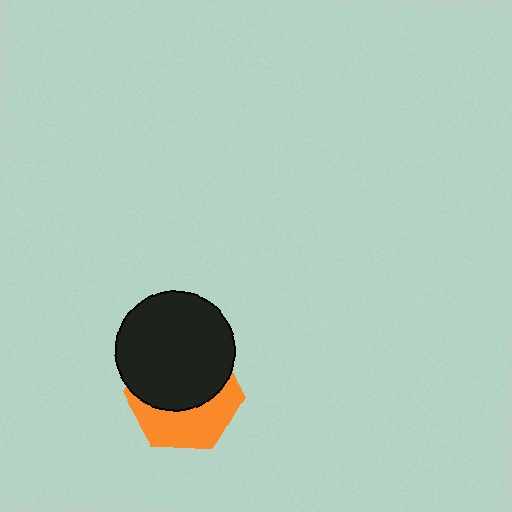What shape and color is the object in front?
The object in front is a black circle.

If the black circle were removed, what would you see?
You would see the complete orange hexagon.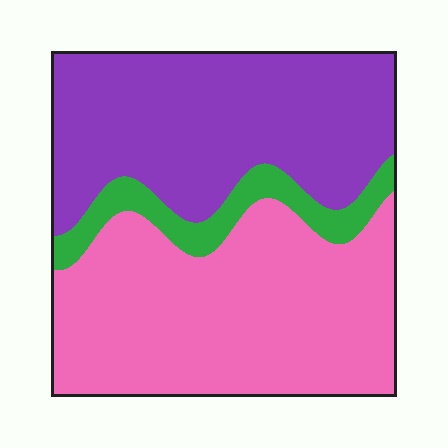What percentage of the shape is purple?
Purple covers around 40% of the shape.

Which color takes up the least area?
Green, at roughly 10%.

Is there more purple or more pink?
Pink.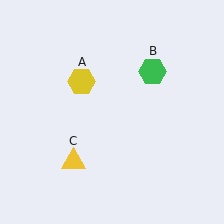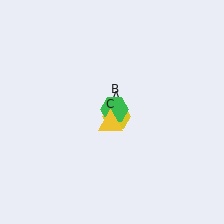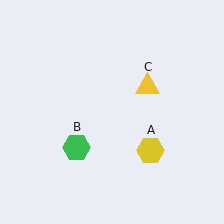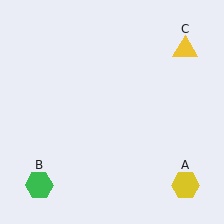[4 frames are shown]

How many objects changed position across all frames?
3 objects changed position: yellow hexagon (object A), green hexagon (object B), yellow triangle (object C).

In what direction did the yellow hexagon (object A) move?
The yellow hexagon (object A) moved down and to the right.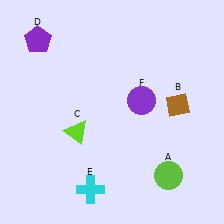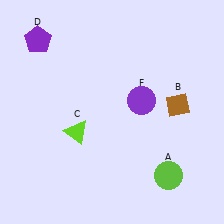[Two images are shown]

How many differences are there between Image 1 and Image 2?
There is 1 difference between the two images.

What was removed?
The cyan cross (E) was removed in Image 2.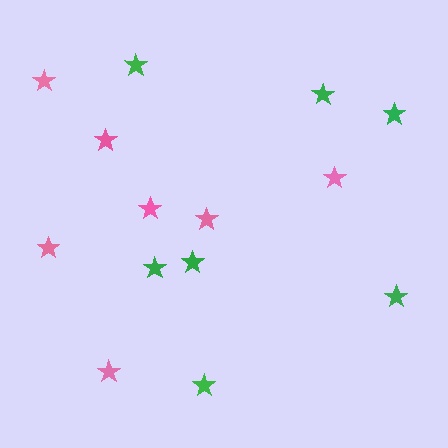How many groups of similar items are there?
There are 2 groups: one group of green stars (7) and one group of pink stars (7).